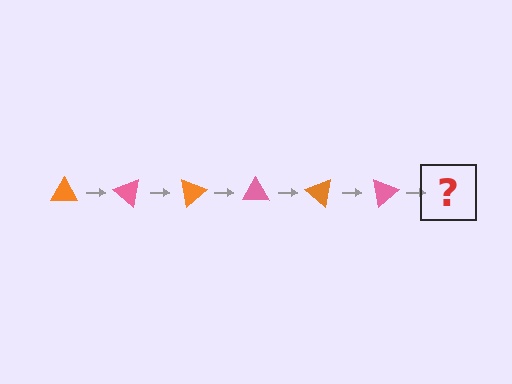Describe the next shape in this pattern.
It should be an orange triangle, rotated 240 degrees from the start.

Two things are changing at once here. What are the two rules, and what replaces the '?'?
The two rules are that it rotates 40 degrees each step and the color cycles through orange and pink. The '?' should be an orange triangle, rotated 240 degrees from the start.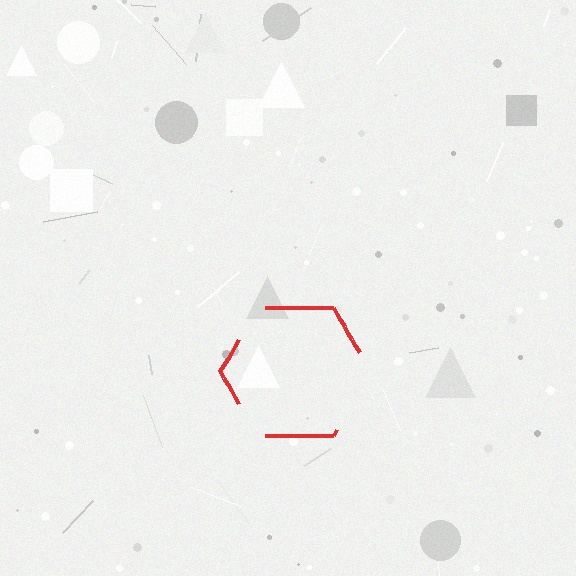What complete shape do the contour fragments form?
The contour fragments form a hexagon.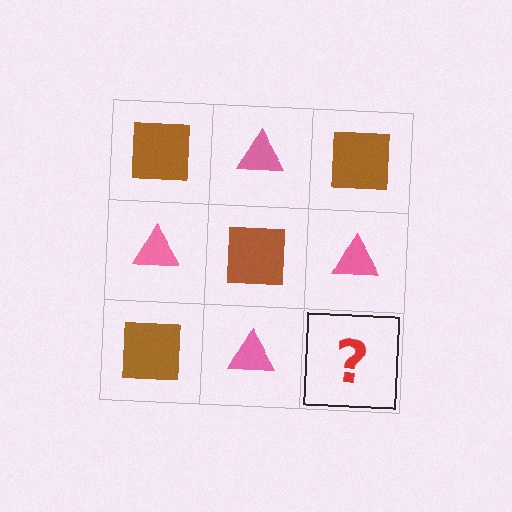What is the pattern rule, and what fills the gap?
The rule is that it alternates brown square and pink triangle in a checkerboard pattern. The gap should be filled with a brown square.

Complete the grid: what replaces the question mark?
The question mark should be replaced with a brown square.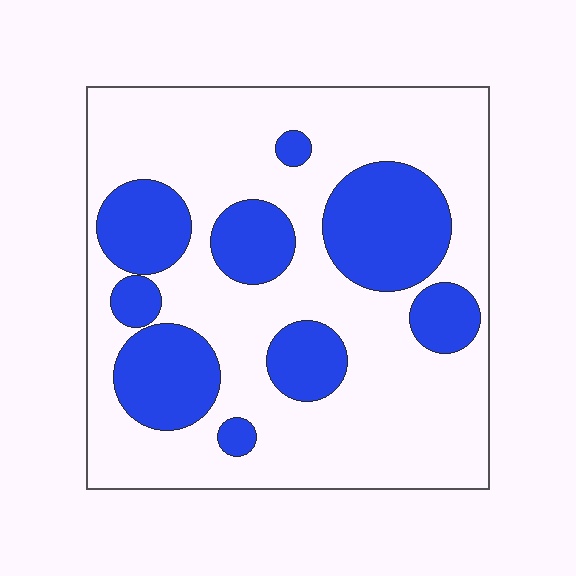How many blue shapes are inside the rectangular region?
9.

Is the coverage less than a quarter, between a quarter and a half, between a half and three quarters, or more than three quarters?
Between a quarter and a half.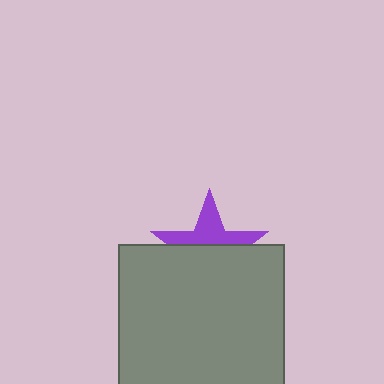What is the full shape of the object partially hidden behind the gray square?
The partially hidden object is a purple star.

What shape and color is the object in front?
The object in front is a gray square.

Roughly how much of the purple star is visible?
A small part of it is visible (roughly 41%).